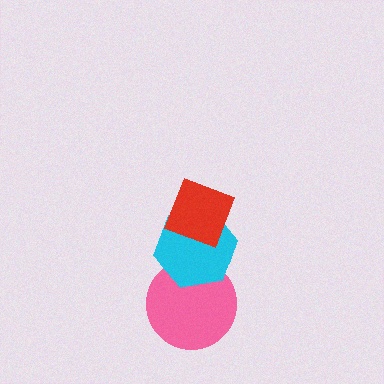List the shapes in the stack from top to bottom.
From top to bottom: the red diamond, the cyan hexagon, the pink circle.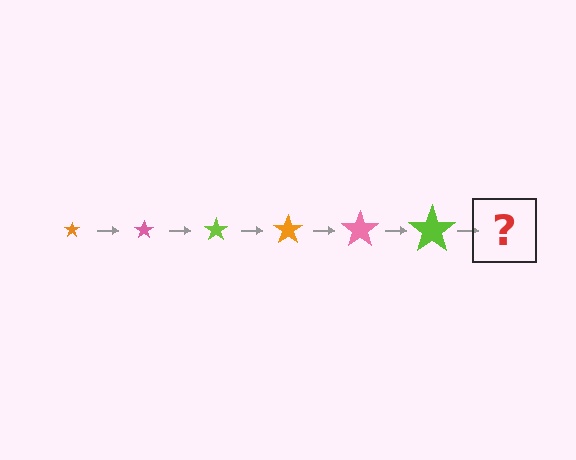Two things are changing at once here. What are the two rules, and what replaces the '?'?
The two rules are that the star grows larger each step and the color cycles through orange, pink, and lime. The '?' should be an orange star, larger than the previous one.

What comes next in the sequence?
The next element should be an orange star, larger than the previous one.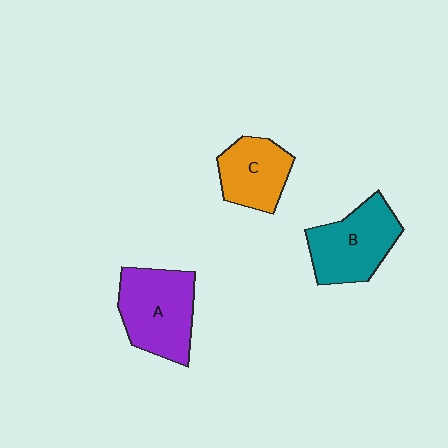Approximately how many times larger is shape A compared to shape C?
Approximately 1.4 times.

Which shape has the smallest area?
Shape C (orange).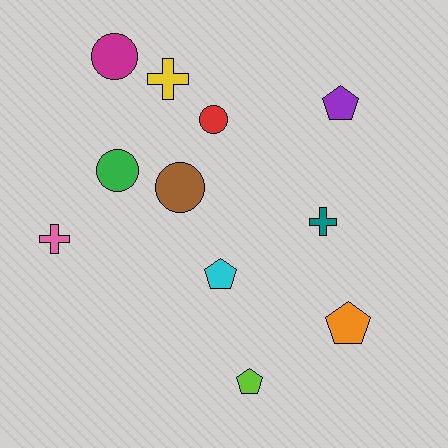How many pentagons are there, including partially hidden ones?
There are 4 pentagons.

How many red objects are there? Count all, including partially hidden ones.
There is 1 red object.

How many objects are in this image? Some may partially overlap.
There are 11 objects.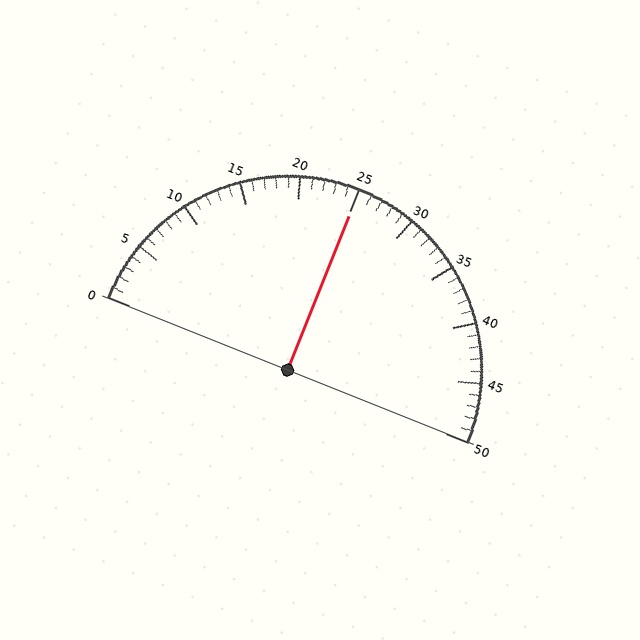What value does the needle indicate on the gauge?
The needle indicates approximately 25.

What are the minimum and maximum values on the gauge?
The gauge ranges from 0 to 50.